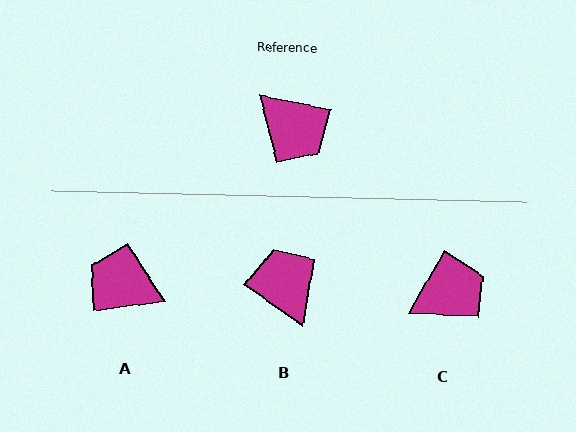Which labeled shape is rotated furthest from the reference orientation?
A, about 161 degrees away.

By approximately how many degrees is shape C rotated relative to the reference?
Approximately 72 degrees counter-clockwise.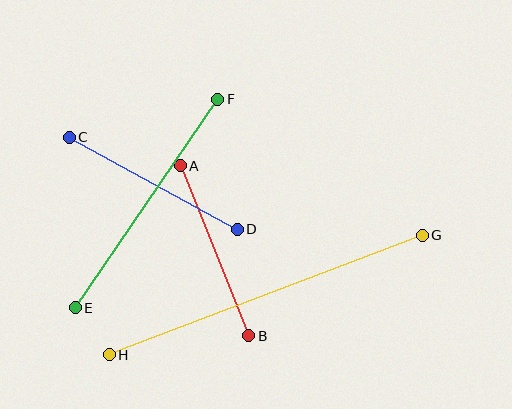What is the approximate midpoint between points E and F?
The midpoint is at approximately (147, 203) pixels.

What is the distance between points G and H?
The distance is approximately 335 pixels.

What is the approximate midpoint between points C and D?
The midpoint is at approximately (153, 183) pixels.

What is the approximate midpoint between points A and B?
The midpoint is at approximately (215, 251) pixels.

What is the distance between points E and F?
The distance is approximately 253 pixels.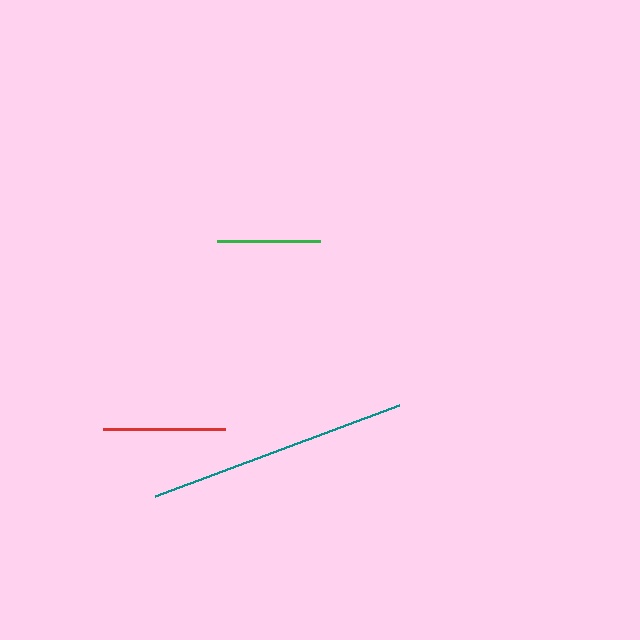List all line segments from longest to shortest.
From longest to shortest: teal, red, green.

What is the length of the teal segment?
The teal segment is approximately 260 pixels long.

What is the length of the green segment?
The green segment is approximately 103 pixels long.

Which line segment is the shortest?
The green line is the shortest at approximately 103 pixels.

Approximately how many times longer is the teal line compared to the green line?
The teal line is approximately 2.5 times the length of the green line.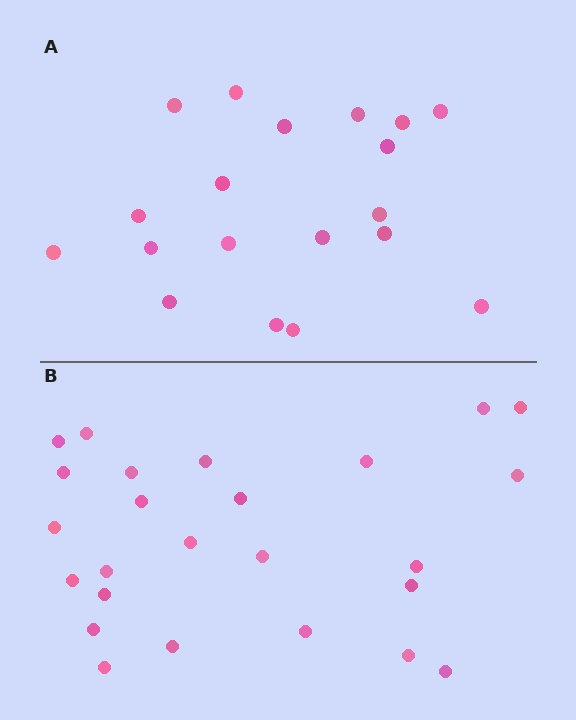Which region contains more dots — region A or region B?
Region B (the bottom region) has more dots.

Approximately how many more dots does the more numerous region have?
Region B has about 6 more dots than region A.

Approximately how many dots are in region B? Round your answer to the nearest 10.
About 20 dots. (The exact count is 25, which rounds to 20.)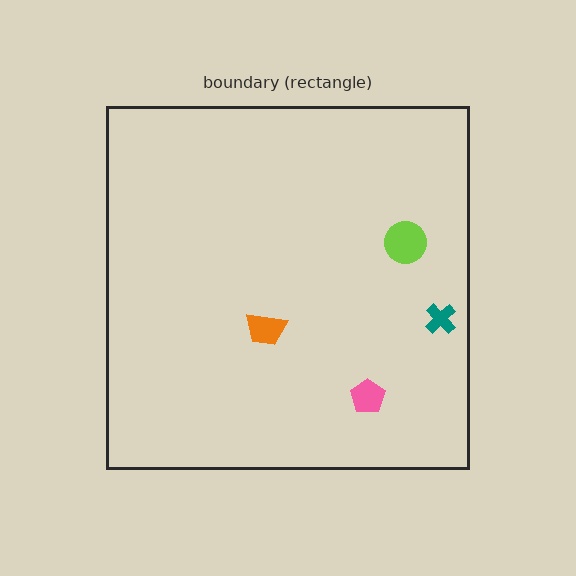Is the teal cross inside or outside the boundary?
Inside.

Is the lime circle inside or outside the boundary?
Inside.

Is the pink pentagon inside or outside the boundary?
Inside.